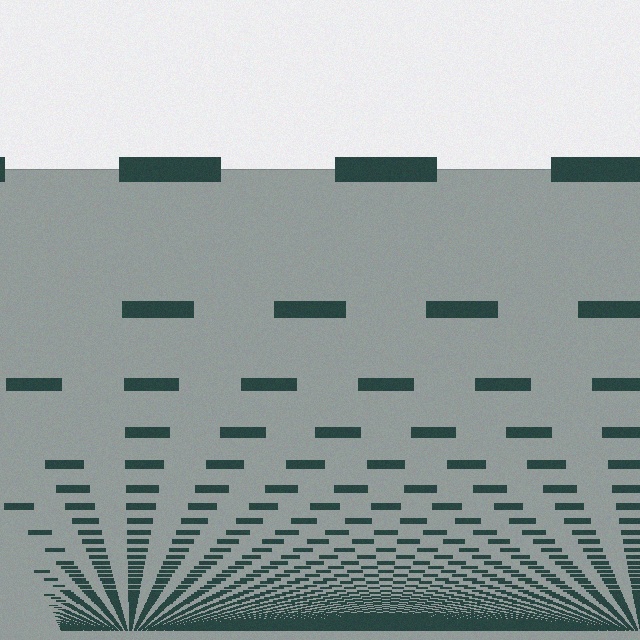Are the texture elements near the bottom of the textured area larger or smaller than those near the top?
Smaller. The gradient is inverted — elements near the bottom are smaller and denser.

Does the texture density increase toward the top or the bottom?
Density increases toward the bottom.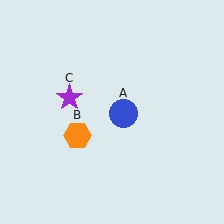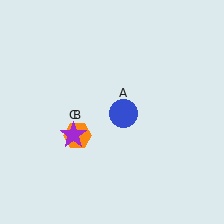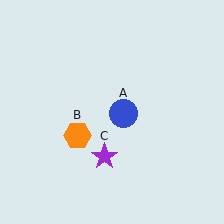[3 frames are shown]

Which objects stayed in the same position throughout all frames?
Blue circle (object A) and orange hexagon (object B) remained stationary.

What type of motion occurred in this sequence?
The purple star (object C) rotated counterclockwise around the center of the scene.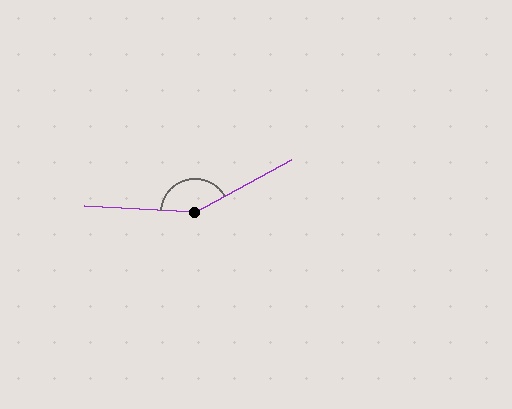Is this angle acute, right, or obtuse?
It is obtuse.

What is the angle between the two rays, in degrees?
Approximately 148 degrees.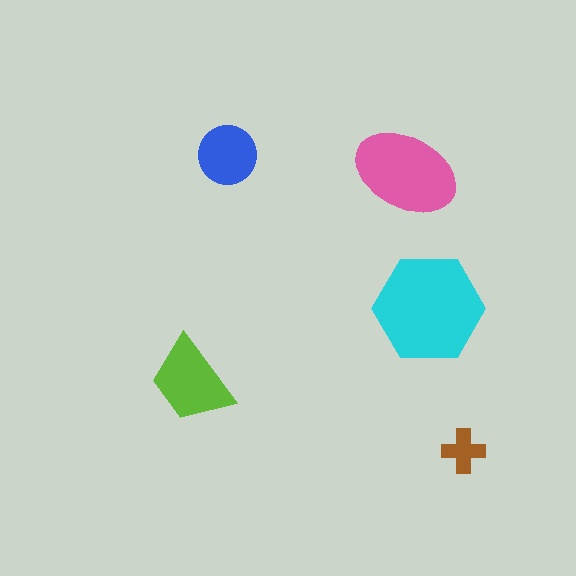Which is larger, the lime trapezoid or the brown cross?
The lime trapezoid.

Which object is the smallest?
The brown cross.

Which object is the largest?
The cyan hexagon.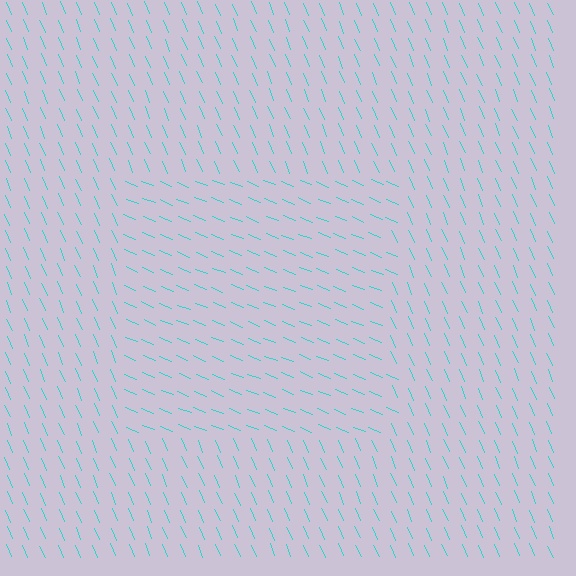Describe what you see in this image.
The image is filled with small cyan line segments. A rectangle region in the image has lines oriented differently from the surrounding lines, creating a visible texture boundary.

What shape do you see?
I see a rectangle.